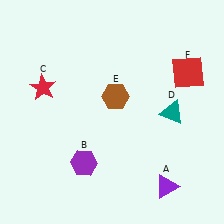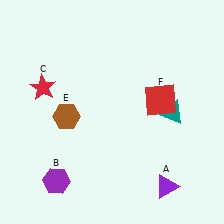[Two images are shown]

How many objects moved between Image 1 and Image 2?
3 objects moved between the two images.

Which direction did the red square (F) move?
The red square (F) moved left.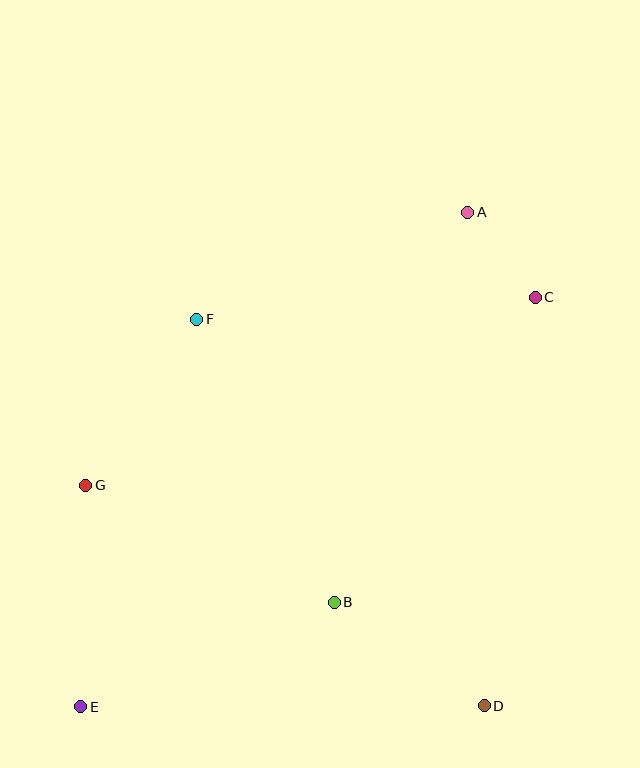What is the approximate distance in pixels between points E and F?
The distance between E and F is approximately 404 pixels.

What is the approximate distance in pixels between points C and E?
The distance between C and E is approximately 611 pixels.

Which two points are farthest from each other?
Points A and E are farthest from each other.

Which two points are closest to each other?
Points A and C are closest to each other.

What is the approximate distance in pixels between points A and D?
The distance between A and D is approximately 494 pixels.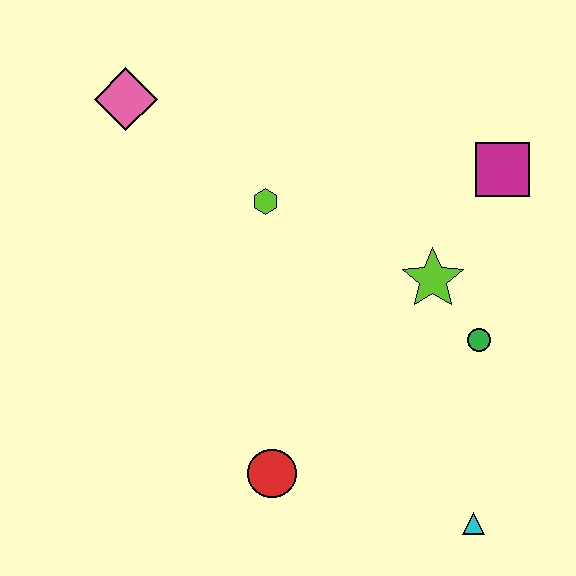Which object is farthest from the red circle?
The pink diamond is farthest from the red circle.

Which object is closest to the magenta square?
The lime star is closest to the magenta square.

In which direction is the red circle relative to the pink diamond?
The red circle is below the pink diamond.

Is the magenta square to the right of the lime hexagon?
Yes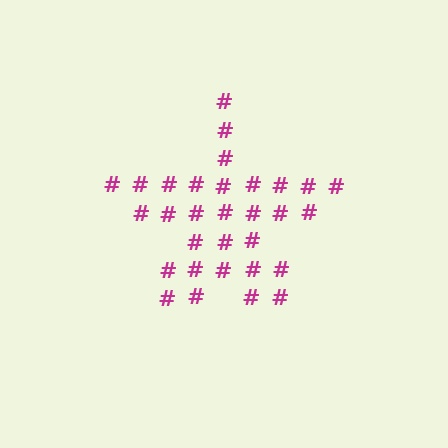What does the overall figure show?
The overall figure shows a star.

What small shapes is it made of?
It is made of small hash symbols.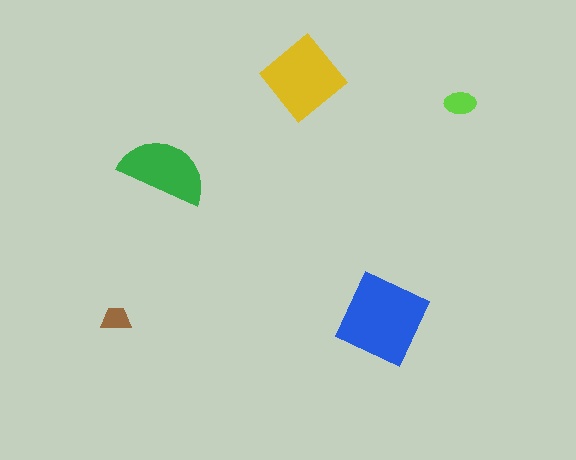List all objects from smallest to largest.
The brown trapezoid, the lime ellipse, the green semicircle, the yellow diamond, the blue square.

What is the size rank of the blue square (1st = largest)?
1st.